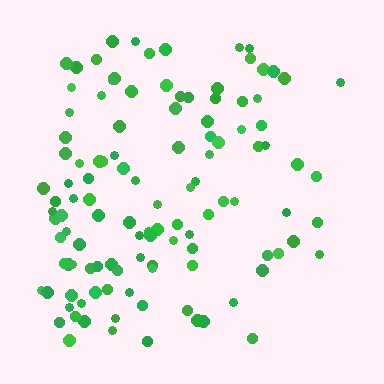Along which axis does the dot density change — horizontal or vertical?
Horizontal.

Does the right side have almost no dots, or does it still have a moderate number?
Still a moderate number, just noticeably fewer than the left.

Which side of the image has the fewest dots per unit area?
The right.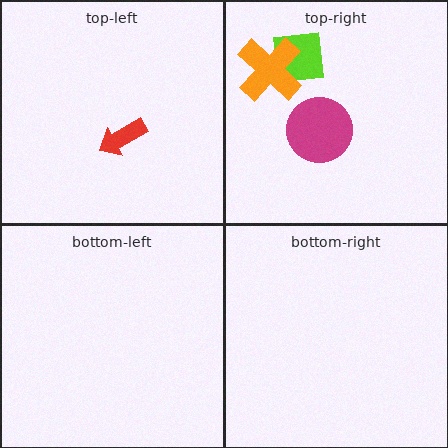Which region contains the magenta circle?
The top-right region.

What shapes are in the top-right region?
The lime square, the orange cross, the magenta circle.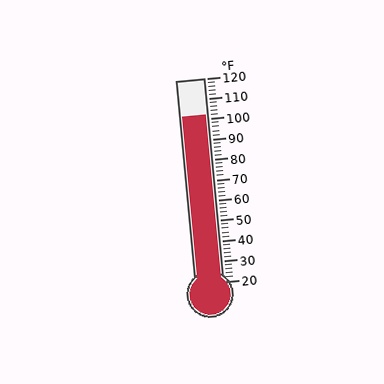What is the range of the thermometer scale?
The thermometer scale ranges from 20°F to 120°F.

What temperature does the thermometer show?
The thermometer shows approximately 102°F.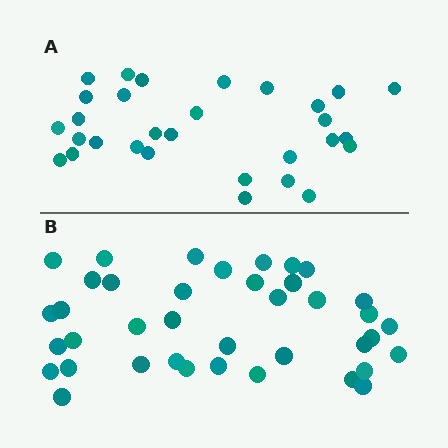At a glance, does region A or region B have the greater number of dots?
Region B (the bottom region) has more dots.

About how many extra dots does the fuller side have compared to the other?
Region B has roughly 8 or so more dots than region A.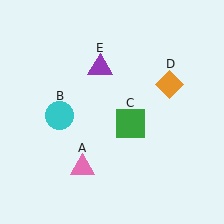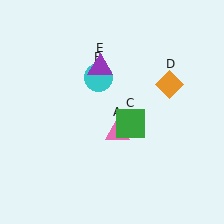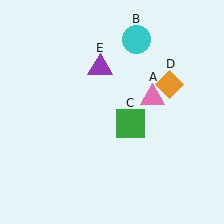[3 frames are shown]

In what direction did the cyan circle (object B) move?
The cyan circle (object B) moved up and to the right.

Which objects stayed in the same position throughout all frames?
Green square (object C) and orange diamond (object D) and purple triangle (object E) remained stationary.